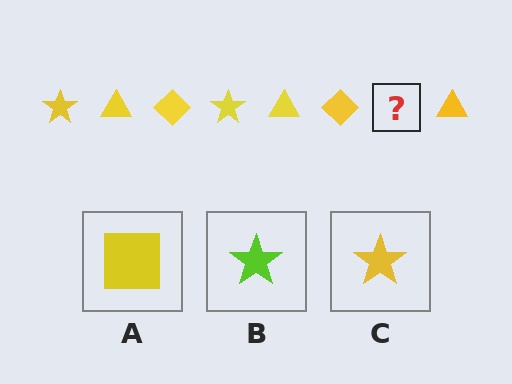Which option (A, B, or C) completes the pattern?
C.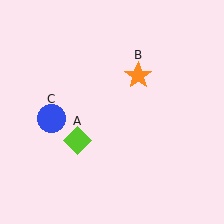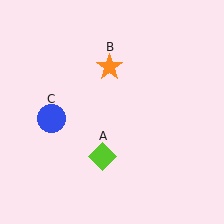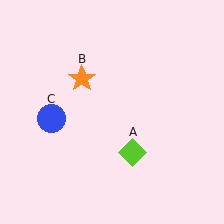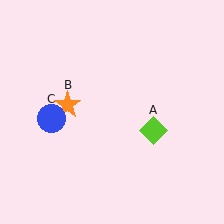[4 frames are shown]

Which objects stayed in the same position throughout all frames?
Blue circle (object C) remained stationary.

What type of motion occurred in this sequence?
The lime diamond (object A), orange star (object B) rotated counterclockwise around the center of the scene.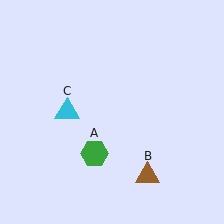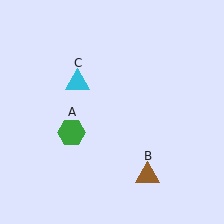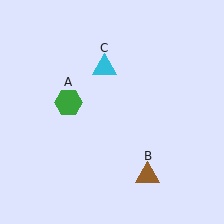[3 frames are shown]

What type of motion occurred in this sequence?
The green hexagon (object A), cyan triangle (object C) rotated clockwise around the center of the scene.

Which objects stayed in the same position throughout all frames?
Brown triangle (object B) remained stationary.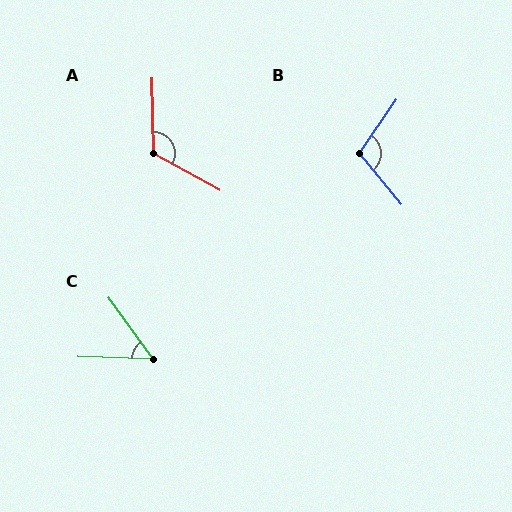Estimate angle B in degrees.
Approximately 106 degrees.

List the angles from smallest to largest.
C (52°), B (106°), A (119°).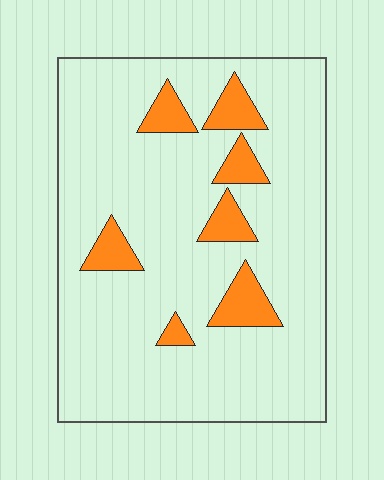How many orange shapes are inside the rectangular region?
7.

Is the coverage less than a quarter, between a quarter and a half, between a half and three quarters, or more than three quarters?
Less than a quarter.